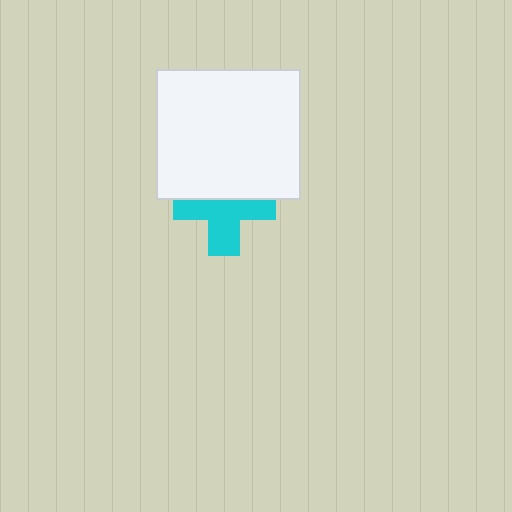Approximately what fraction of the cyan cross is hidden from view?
Roughly 42% of the cyan cross is hidden behind the white rectangle.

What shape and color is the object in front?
The object in front is a white rectangle.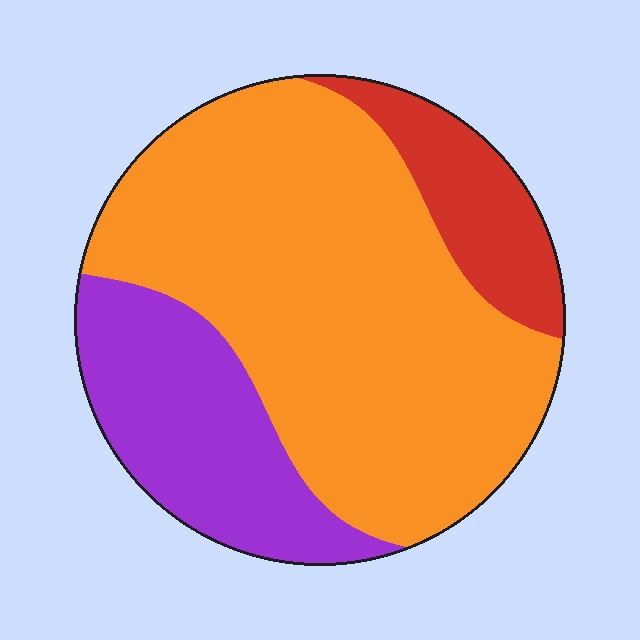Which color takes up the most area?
Orange, at roughly 65%.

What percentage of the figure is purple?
Purple covers 23% of the figure.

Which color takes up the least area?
Red, at roughly 15%.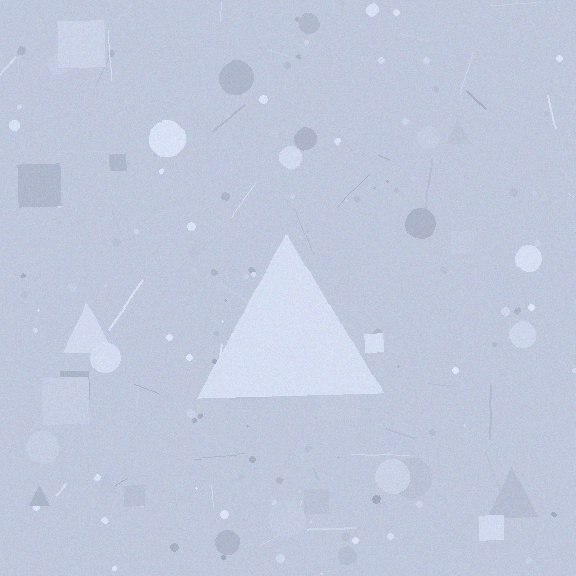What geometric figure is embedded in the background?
A triangle is embedded in the background.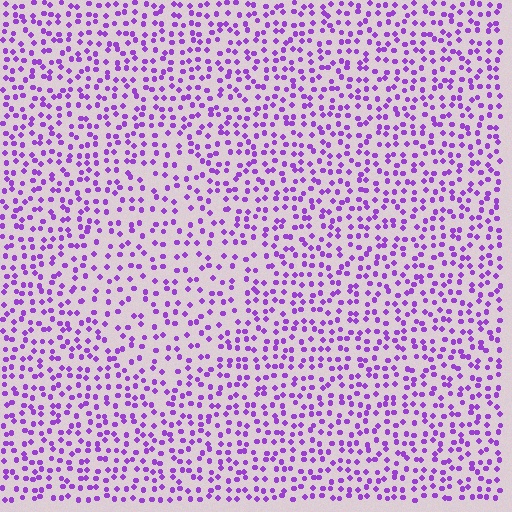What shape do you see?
I see a diamond.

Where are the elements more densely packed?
The elements are more densely packed outside the diamond boundary.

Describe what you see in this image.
The image contains small purple elements arranged at two different densities. A diamond-shaped region is visible where the elements are less densely packed than the surrounding area.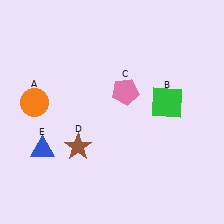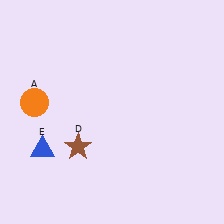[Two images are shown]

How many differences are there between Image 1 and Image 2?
There are 2 differences between the two images.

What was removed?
The green square (B), the pink pentagon (C) were removed in Image 2.